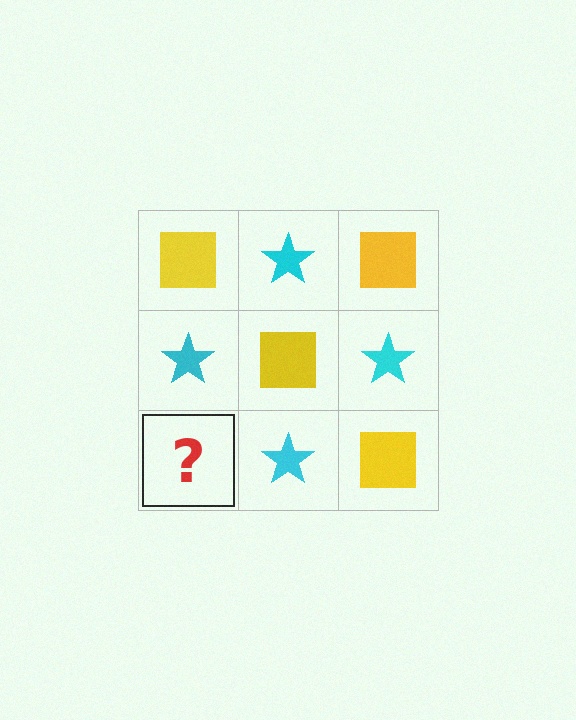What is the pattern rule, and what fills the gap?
The rule is that it alternates yellow square and cyan star in a checkerboard pattern. The gap should be filled with a yellow square.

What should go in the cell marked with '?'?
The missing cell should contain a yellow square.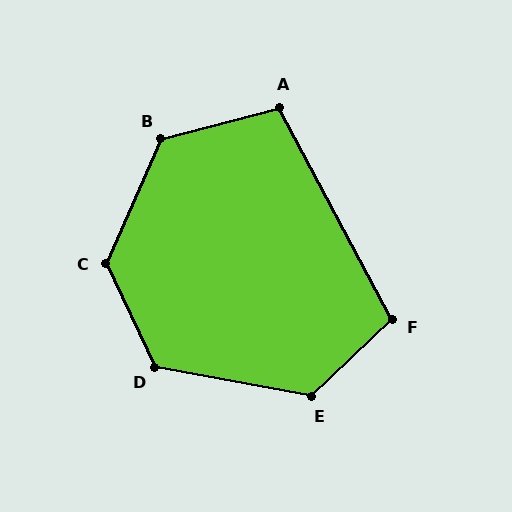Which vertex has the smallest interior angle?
A, at approximately 103 degrees.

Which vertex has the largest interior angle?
C, at approximately 131 degrees.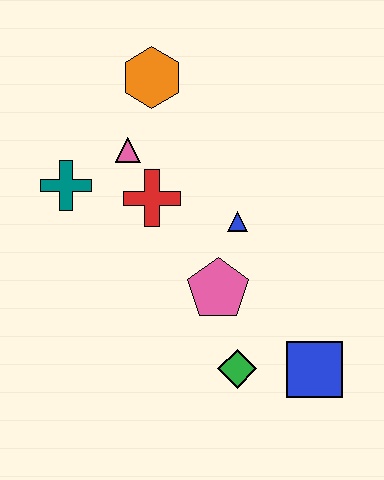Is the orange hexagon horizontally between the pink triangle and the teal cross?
No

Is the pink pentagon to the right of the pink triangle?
Yes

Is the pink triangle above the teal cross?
Yes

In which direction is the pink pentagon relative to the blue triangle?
The pink pentagon is below the blue triangle.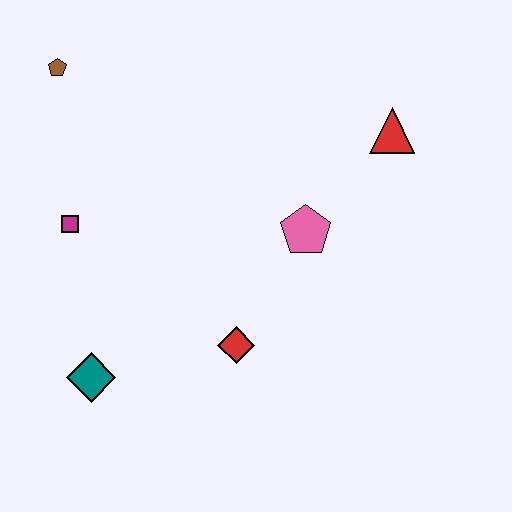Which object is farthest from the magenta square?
The red triangle is farthest from the magenta square.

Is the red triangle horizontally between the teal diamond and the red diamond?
No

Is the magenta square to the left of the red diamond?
Yes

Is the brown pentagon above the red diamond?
Yes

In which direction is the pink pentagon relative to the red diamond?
The pink pentagon is above the red diamond.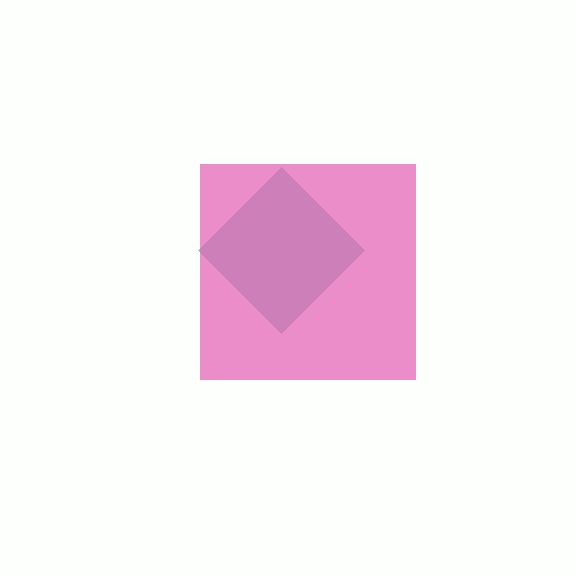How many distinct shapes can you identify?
There are 2 distinct shapes: a teal diamond, a pink square.